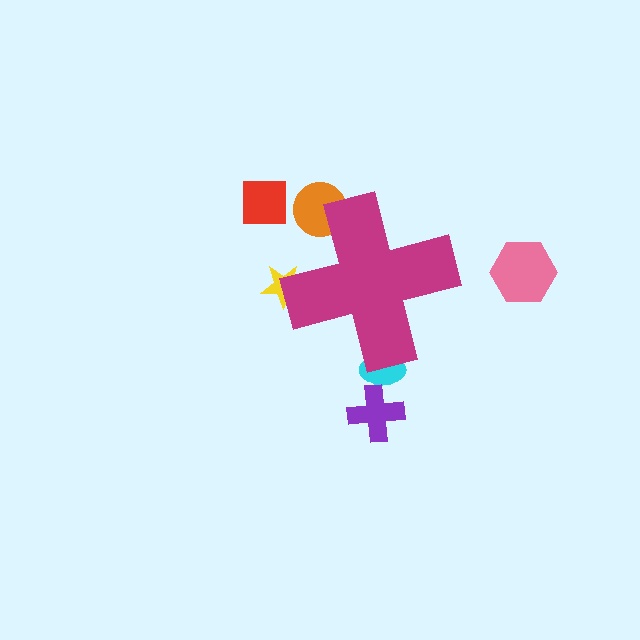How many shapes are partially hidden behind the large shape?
3 shapes are partially hidden.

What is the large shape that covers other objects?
A magenta cross.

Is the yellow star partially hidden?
Yes, the yellow star is partially hidden behind the magenta cross.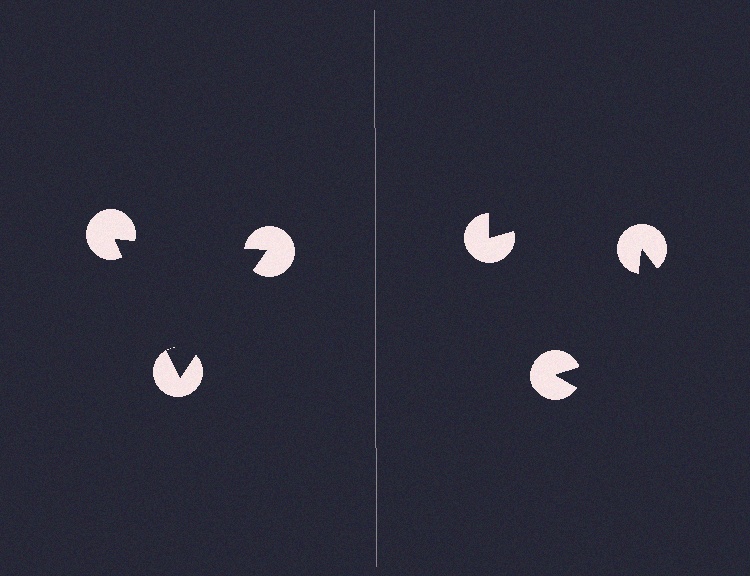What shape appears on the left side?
An illusory triangle.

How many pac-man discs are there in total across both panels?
6 — 3 on each side.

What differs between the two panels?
The pac-man discs are positioned identically on both sides; only the wedge orientations differ. On the left they align to a triangle; on the right they are misaligned.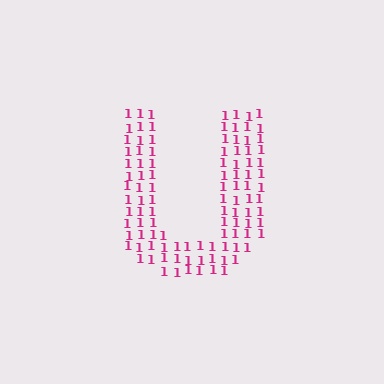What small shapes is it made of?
It is made of small digit 1's.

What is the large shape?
The large shape is the letter U.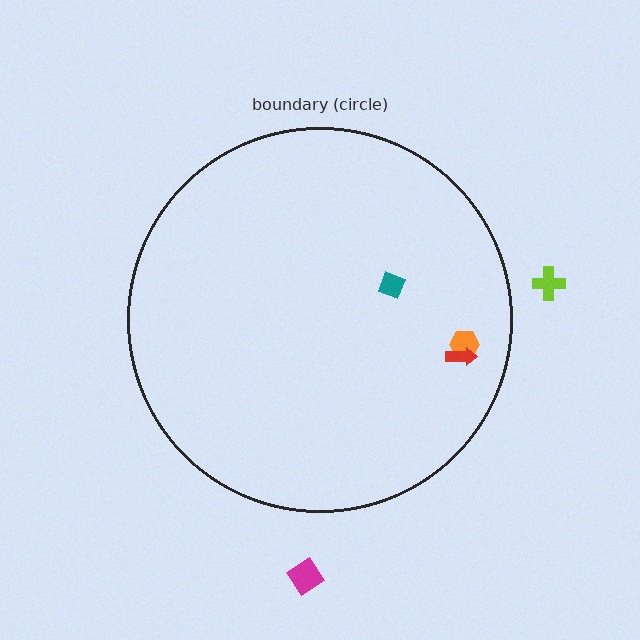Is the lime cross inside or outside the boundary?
Outside.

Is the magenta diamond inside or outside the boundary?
Outside.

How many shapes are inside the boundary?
3 inside, 2 outside.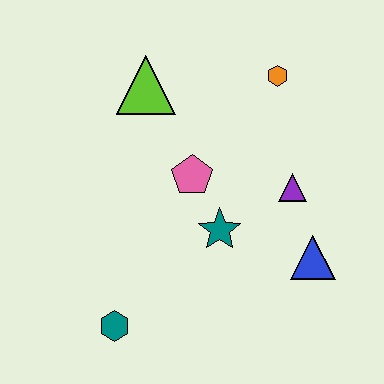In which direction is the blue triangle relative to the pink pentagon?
The blue triangle is to the right of the pink pentagon.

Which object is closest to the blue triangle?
The purple triangle is closest to the blue triangle.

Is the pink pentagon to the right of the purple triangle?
No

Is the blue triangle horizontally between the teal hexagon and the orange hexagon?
No